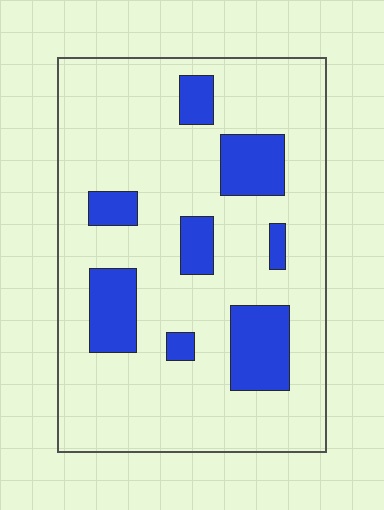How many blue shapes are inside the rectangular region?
8.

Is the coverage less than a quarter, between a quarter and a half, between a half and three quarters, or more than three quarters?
Less than a quarter.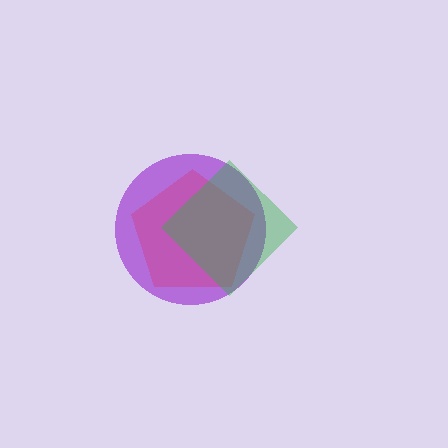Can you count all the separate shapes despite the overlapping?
Yes, there are 3 separate shapes.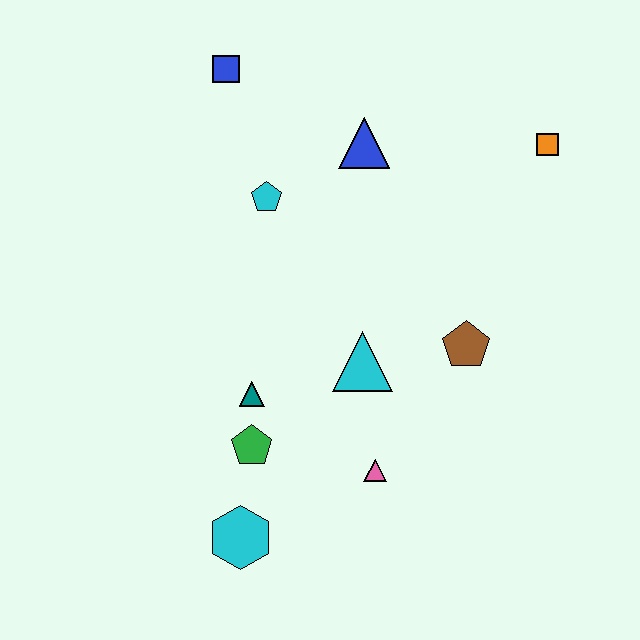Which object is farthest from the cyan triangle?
The blue square is farthest from the cyan triangle.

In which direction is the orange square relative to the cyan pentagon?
The orange square is to the right of the cyan pentagon.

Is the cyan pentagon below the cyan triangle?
No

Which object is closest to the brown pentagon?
The cyan triangle is closest to the brown pentagon.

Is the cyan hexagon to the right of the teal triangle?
No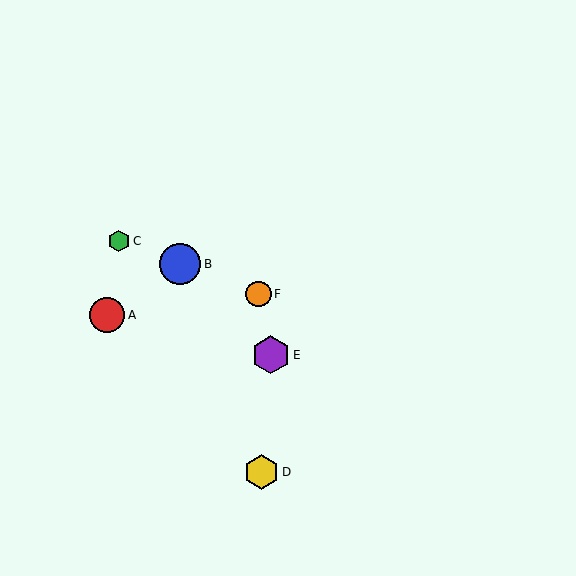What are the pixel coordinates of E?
Object E is at (271, 355).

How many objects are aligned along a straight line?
3 objects (B, C, F) are aligned along a straight line.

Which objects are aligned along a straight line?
Objects B, C, F are aligned along a straight line.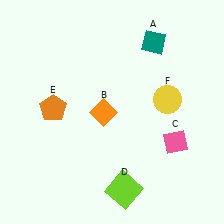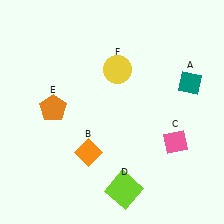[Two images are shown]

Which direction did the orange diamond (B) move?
The orange diamond (B) moved down.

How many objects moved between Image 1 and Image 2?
3 objects moved between the two images.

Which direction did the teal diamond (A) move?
The teal diamond (A) moved down.